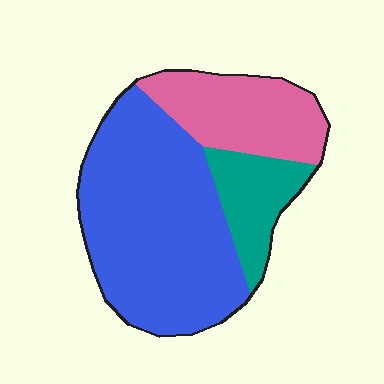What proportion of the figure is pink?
Pink takes up less than a quarter of the figure.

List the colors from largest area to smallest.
From largest to smallest: blue, pink, teal.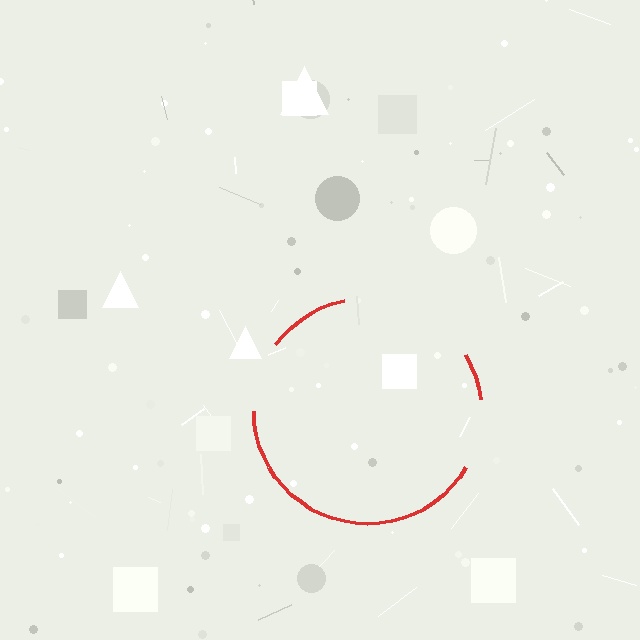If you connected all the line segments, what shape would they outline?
They would outline a circle.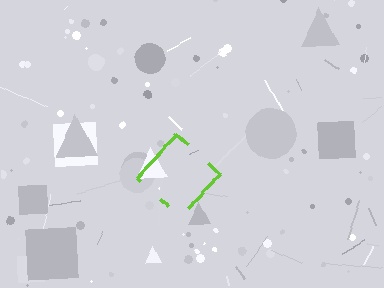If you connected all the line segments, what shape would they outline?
They would outline a diamond.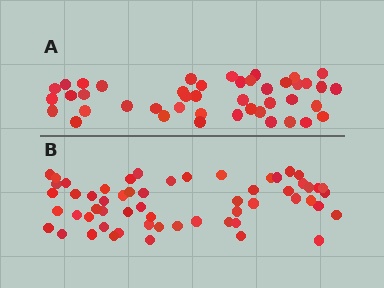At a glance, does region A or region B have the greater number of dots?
Region B (the bottom region) has more dots.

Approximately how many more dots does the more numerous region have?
Region B has approximately 15 more dots than region A.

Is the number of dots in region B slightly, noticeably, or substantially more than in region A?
Region B has noticeably more, but not dramatically so. The ratio is roughly 1.3 to 1.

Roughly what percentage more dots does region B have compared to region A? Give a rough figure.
About 30% more.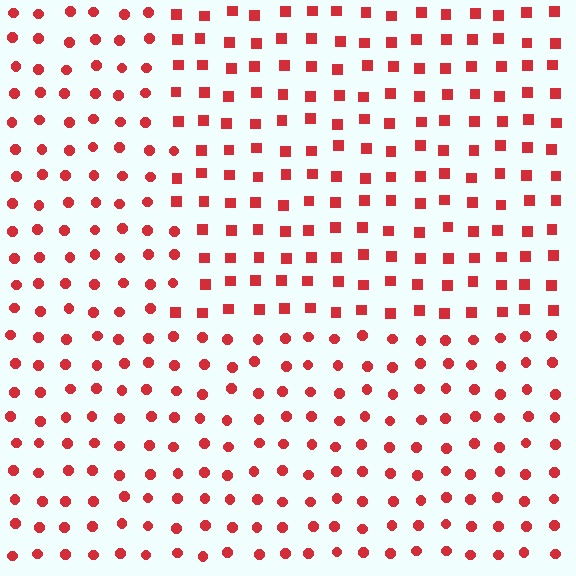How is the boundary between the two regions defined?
The boundary is defined by a change in element shape: squares inside vs. circles outside. All elements share the same color and spacing.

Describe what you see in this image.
The image is filled with small red elements arranged in a uniform grid. A rectangle-shaped region contains squares, while the surrounding area contains circles. The boundary is defined purely by the change in element shape.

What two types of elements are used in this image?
The image uses squares inside the rectangle region and circles outside it.